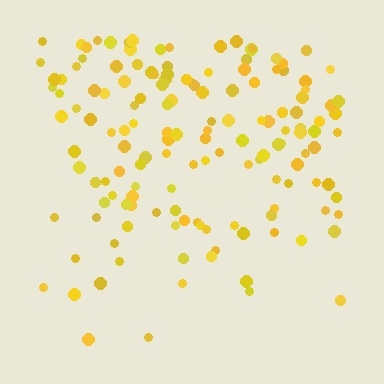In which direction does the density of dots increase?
From bottom to top, with the top side densest.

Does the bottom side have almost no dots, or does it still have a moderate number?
Still a moderate number, just noticeably fewer than the top.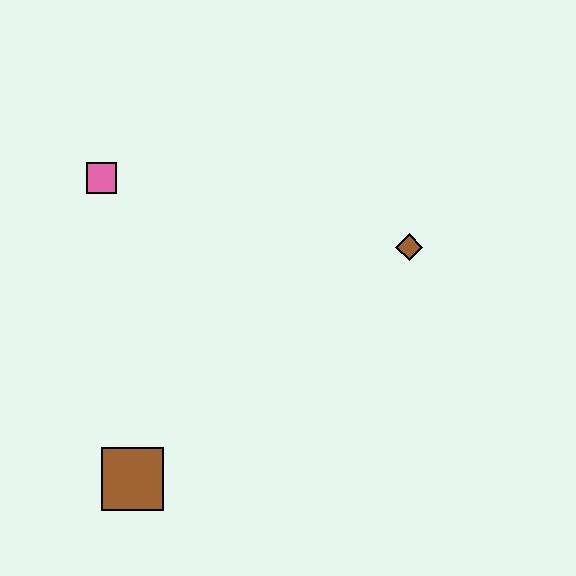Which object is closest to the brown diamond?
The pink square is closest to the brown diamond.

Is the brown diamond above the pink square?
No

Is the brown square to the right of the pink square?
Yes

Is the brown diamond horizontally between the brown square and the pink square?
No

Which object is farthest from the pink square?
The brown diamond is farthest from the pink square.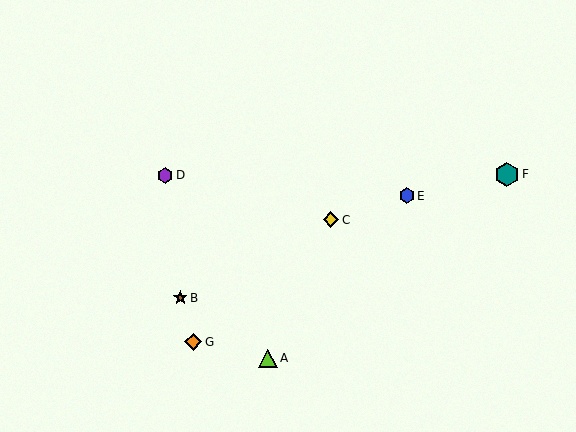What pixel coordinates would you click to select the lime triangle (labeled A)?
Click at (268, 358) to select the lime triangle A.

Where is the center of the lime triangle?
The center of the lime triangle is at (268, 358).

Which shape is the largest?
The teal hexagon (labeled F) is the largest.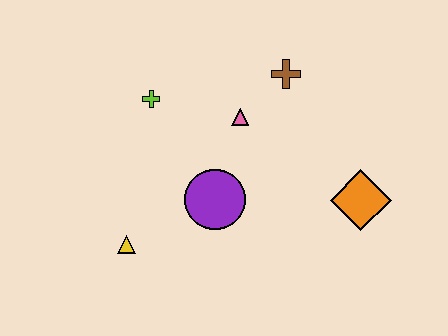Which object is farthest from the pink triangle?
The yellow triangle is farthest from the pink triangle.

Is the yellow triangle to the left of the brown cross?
Yes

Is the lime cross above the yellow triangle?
Yes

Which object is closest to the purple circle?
The pink triangle is closest to the purple circle.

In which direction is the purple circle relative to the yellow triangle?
The purple circle is to the right of the yellow triangle.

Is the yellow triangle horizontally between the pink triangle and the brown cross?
No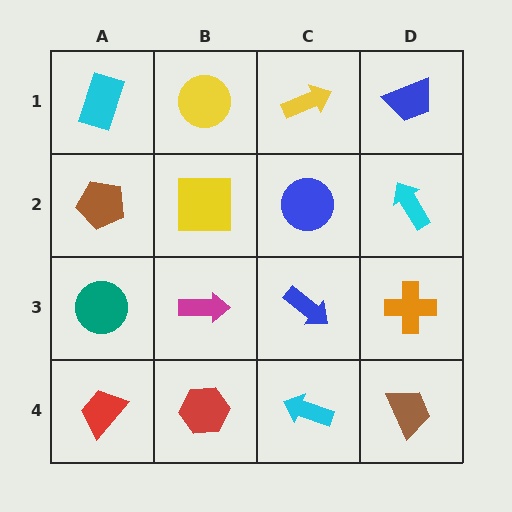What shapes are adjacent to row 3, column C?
A blue circle (row 2, column C), a cyan arrow (row 4, column C), a magenta arrow (row 3, column B), an orange cross (row 3, column D).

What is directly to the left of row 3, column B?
A teal circle.